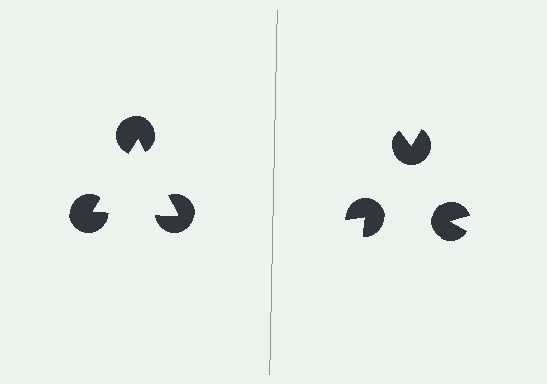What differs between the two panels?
The pac-man discs are positioned identically on both sides; only the wedge orientations differ. On the left they align to a triangle; on the right they are misaligned.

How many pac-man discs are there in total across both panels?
6 — 3 on each side.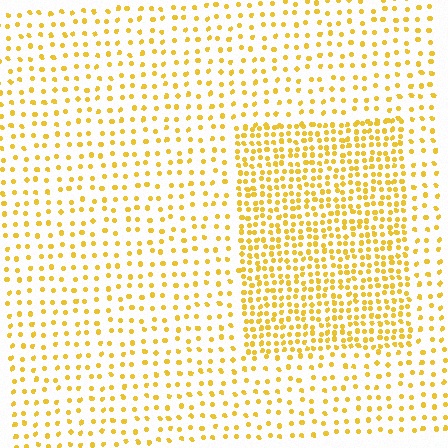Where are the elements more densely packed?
The elements are more densely packed inside the rectangle boundary.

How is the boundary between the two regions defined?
The boundary is defined by a change in element density (approximately 2.2x ratio). All elements are the same color, size, and shape.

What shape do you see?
I see a rectangle.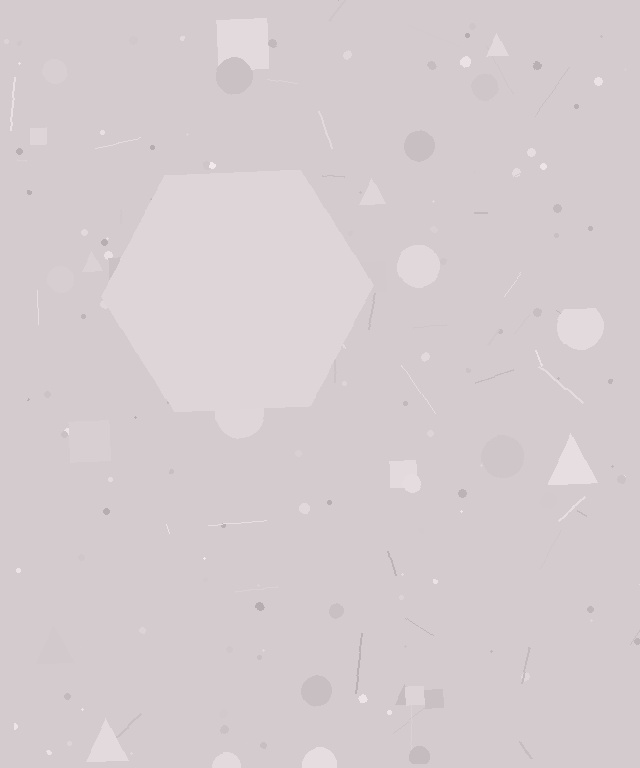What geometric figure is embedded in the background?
A hexagon is embedded in the background.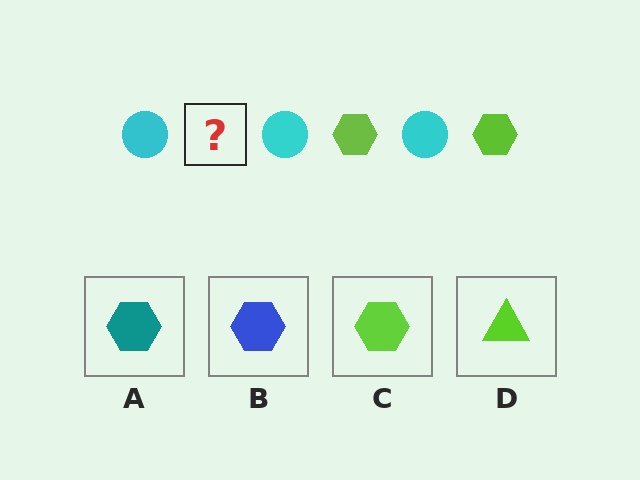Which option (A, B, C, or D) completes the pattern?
C.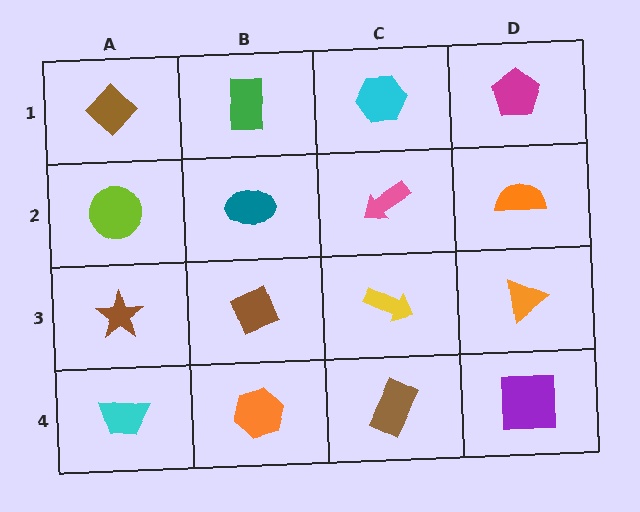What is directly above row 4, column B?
A brown diamond.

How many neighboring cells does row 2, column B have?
4.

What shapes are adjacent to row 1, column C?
A pink arrow (row 2, column C), a green rectangle (row 1, column B), a magenta pentagon (row 1, column D).